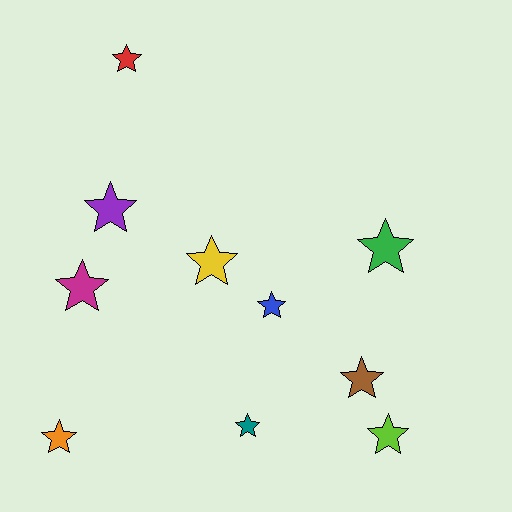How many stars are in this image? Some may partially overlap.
There are 10 stars.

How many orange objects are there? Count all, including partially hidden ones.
There is 1 orange object.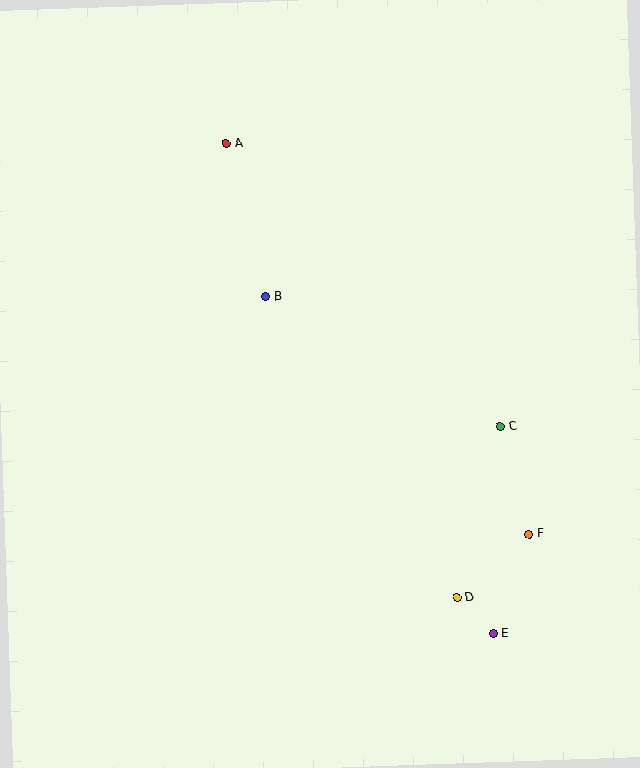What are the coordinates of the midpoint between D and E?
The midpoint between D and E is at (475, 616).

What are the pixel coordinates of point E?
Point E is at (493, 634).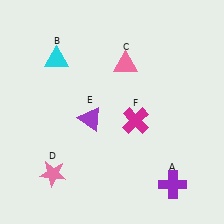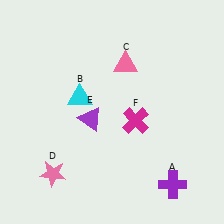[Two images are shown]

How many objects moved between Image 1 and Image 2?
1 object moved between the two images.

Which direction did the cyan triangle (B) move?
The cyan triangle (B) moved down.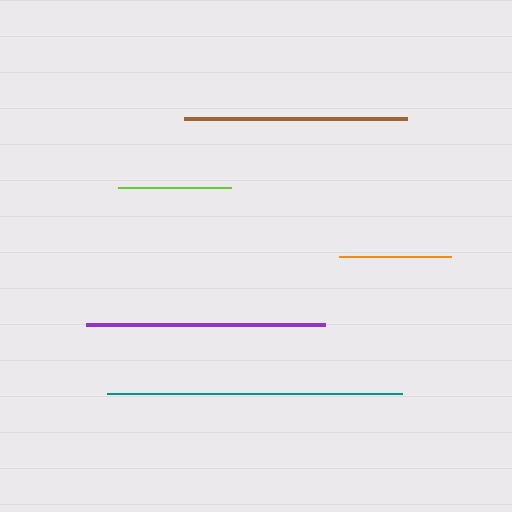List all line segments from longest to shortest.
From longest to shortest: teal, purple, brown, lime, orange.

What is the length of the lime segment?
The lime segment is approximately 112 pixels long.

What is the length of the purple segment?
The purple segment is approximately 239 pixels long.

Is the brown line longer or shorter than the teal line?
The teal line is longer than the brown line.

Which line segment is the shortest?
The orange line is the shortest at approximately 111 pixels.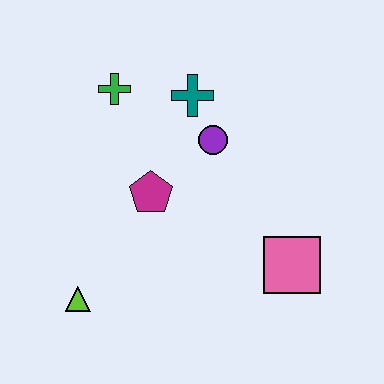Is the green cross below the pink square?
No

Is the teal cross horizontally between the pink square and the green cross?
Yes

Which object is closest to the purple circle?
The teal cross is closest to the purple circle.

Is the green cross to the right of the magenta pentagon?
No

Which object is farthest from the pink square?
The green cross is farthest from the pink square.